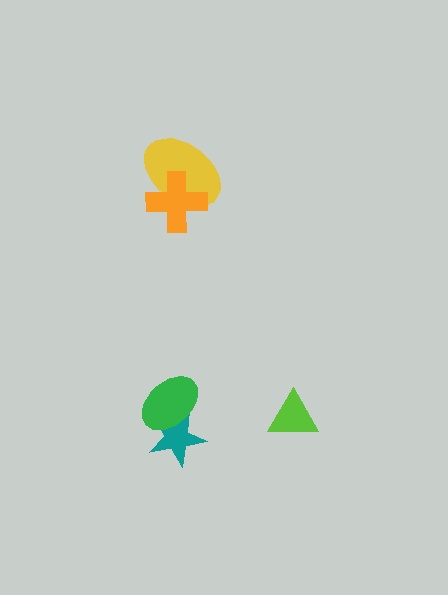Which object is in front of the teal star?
The green ellipse is in front of the teal star.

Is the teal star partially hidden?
Yes, it is partially covered by another shape.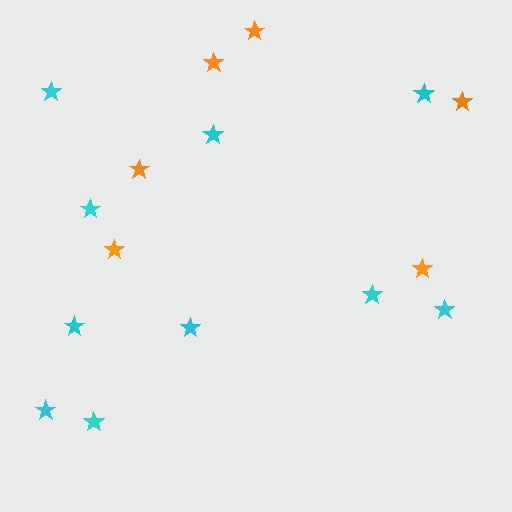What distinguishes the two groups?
There are 2 groups: one group of cyan stars (10) and one group of orange stars (6).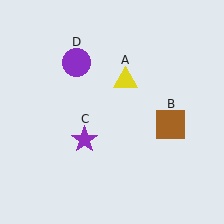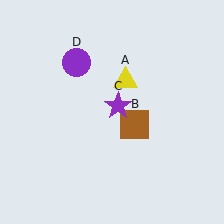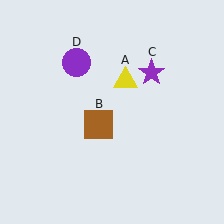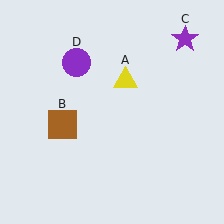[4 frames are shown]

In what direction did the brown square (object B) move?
The brown square (object B) moved left.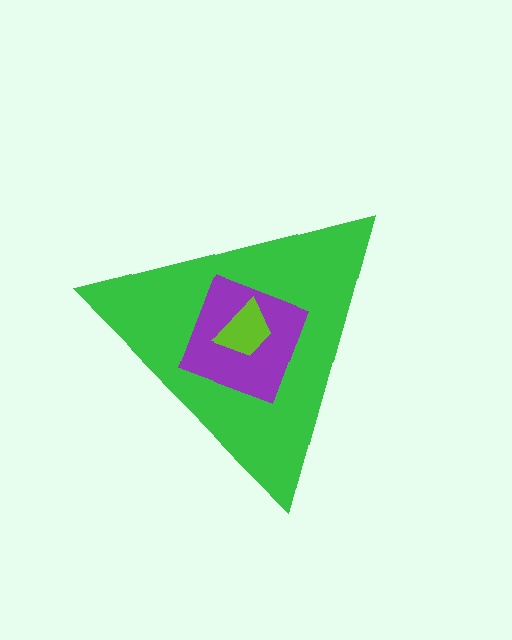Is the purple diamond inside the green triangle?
Yes.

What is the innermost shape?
The lime trapezoid.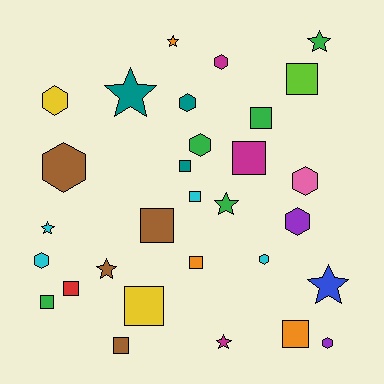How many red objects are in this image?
There is 1 red object.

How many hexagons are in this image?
There are 10 hexagons.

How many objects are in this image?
There are 30 objects.